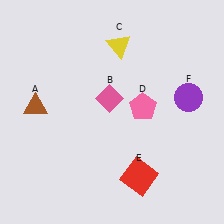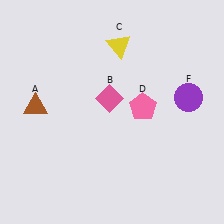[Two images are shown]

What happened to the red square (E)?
The red square (E) was removed in Image 2. It was in the bottom-right area of Image 1.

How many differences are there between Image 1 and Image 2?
There is 1 difference between the two images.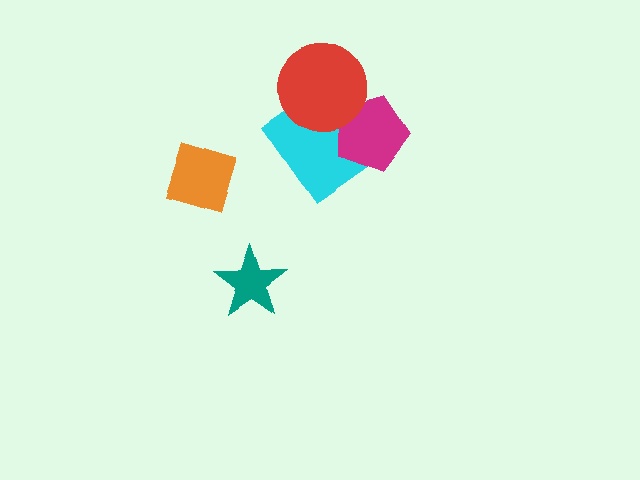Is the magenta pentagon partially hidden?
Yes, it is partially covered by another shape.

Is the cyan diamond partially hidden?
Yes, it is partially covered by another shape.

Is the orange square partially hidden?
No, no other shape covers it.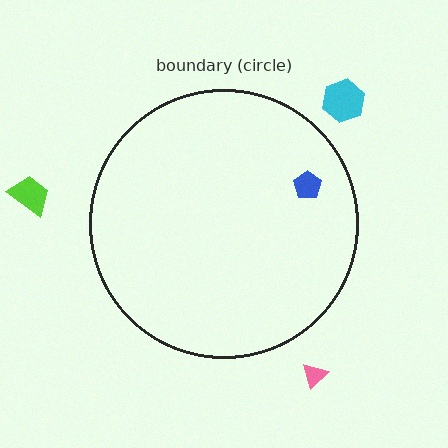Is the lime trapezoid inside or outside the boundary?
Outside.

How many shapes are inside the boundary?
1 inside, 3 outside.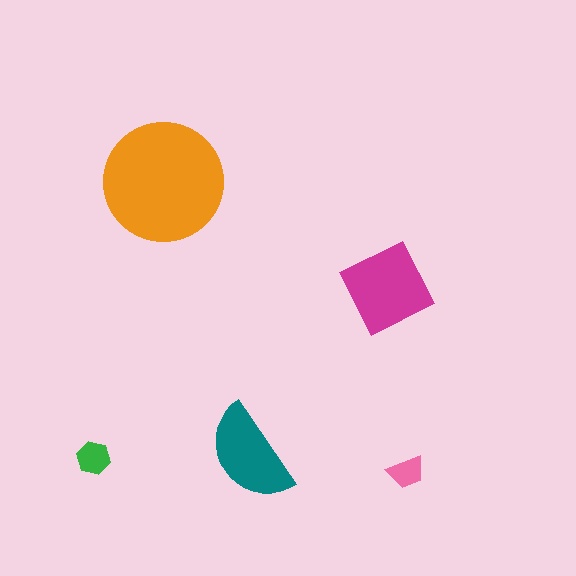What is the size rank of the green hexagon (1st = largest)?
4th.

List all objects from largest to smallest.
The orange circle, the magenta square, the teal semicircle, the green hexagon, the pink trapezoid.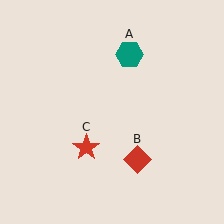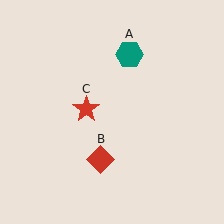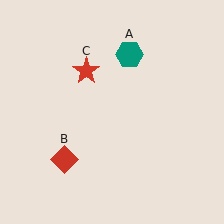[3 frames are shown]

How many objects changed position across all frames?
2 objects changed position: red diamond (object B), red star (object C).